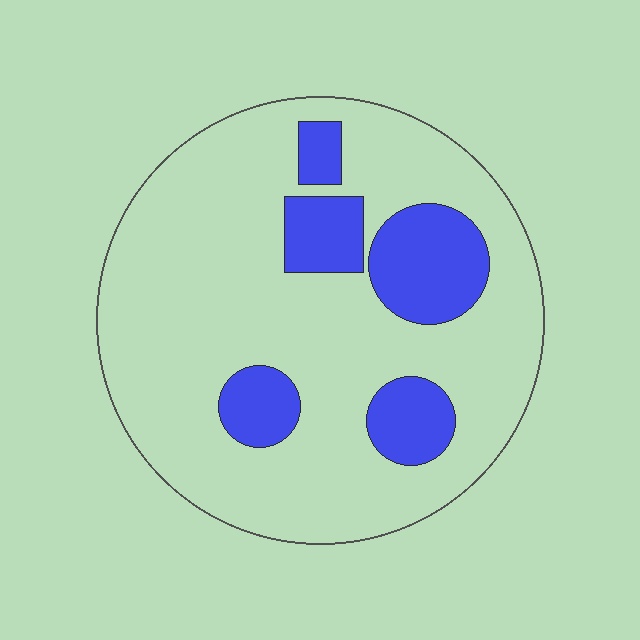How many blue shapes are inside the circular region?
5.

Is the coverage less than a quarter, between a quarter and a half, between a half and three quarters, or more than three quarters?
Less than a quarter.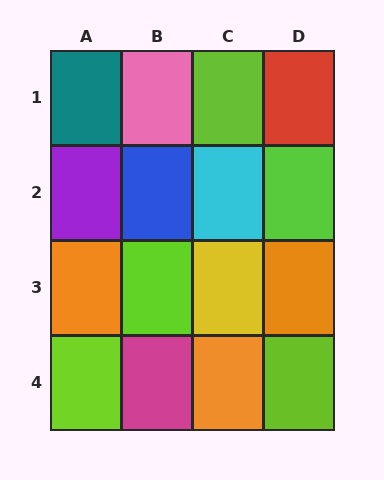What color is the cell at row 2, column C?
Cyan.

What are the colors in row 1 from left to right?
Teal, pink, lime, red.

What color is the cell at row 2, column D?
Lime.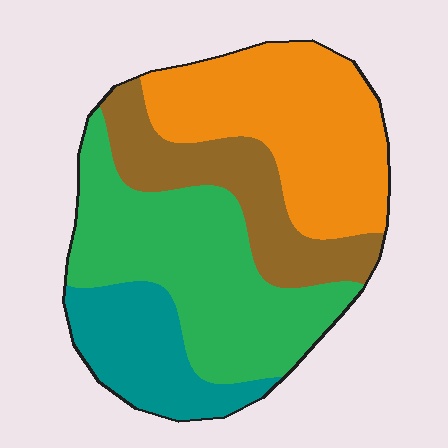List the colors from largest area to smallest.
From largest to smallest: green, orange, brown, teal.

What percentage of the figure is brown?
Brown covers 19% of the figure.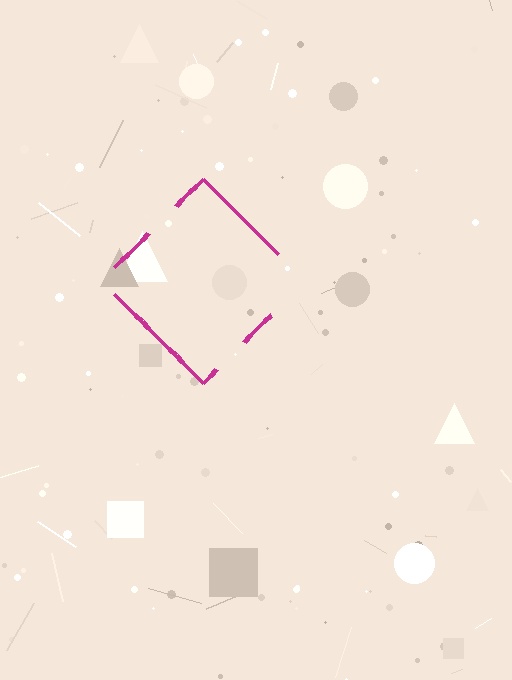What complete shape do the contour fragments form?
The contour fragments form a diamond.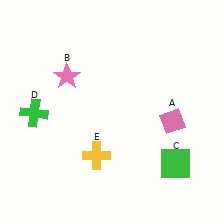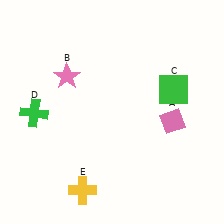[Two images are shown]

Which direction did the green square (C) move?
The green square (C) moved up.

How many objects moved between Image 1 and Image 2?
2 objects moved between the two images.